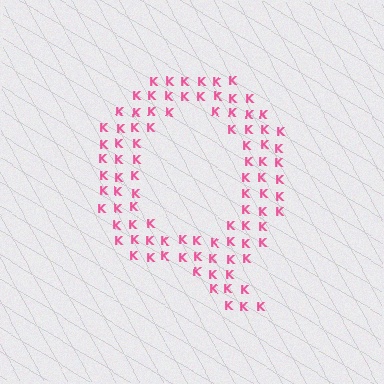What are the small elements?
The small elements are letter K's.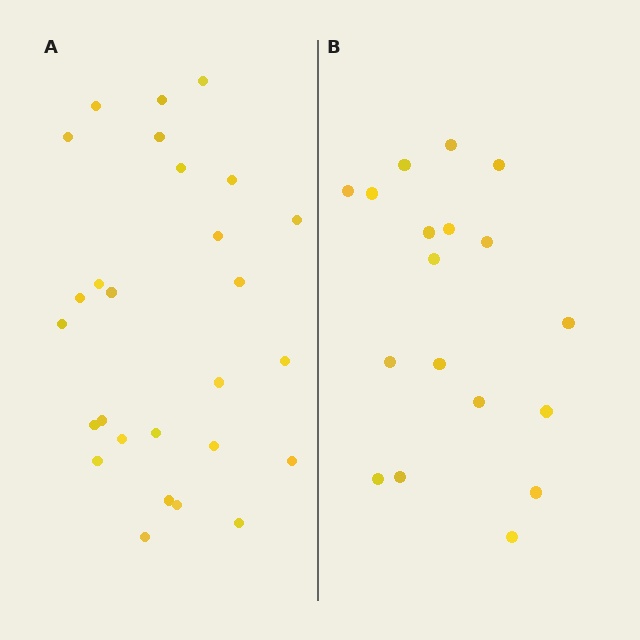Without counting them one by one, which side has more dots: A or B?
Region A (the left region) has more dots.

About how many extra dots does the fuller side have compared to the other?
Region A has roughly 8 or so more dots than region B.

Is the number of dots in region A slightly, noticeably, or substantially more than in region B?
Region A has substantially more. The ratio is roughly 1.5 to 1.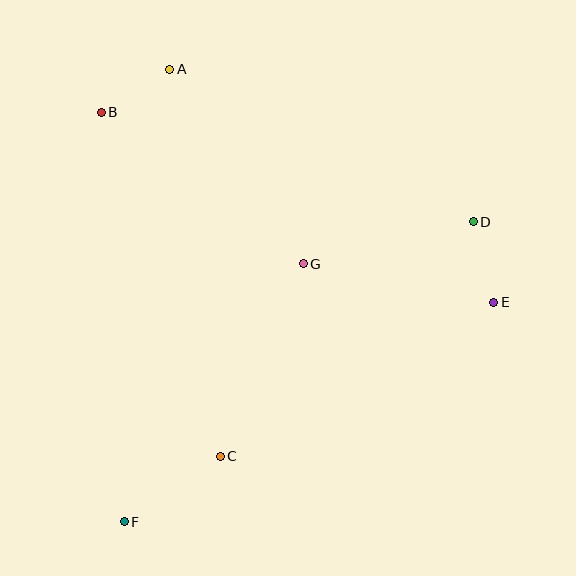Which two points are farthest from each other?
Points D and F are farthest from each other.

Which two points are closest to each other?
Points A and B are closest to each other.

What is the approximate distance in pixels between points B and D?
The distance between B and D is approximately 388 pixels.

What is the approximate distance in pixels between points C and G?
The distance between C and G is approximately 210 pixels.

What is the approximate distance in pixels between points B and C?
The distance between B and C is approximately 364 pixels.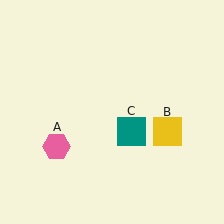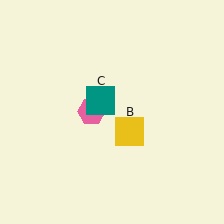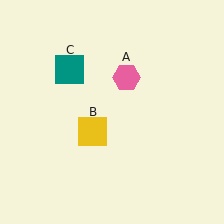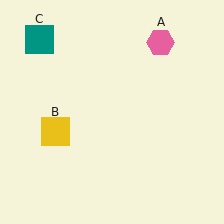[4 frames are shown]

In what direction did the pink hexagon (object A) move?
The pink hexagon (object A) moved up and to the right.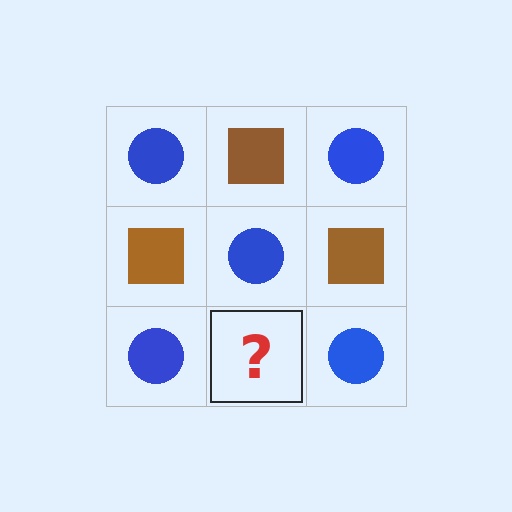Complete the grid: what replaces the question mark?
The question mark should be replaced with a brown square.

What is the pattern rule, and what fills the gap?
The rule is that it alternates blue circle and brown square in a checkerboard pattern. The gap should be filled with a brown square.